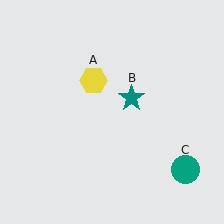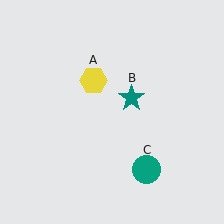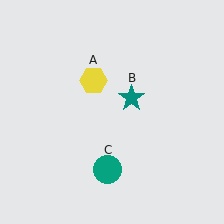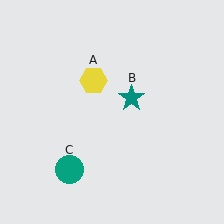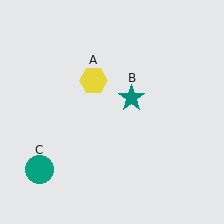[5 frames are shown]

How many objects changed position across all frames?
1 object changed position: teal circle (object C).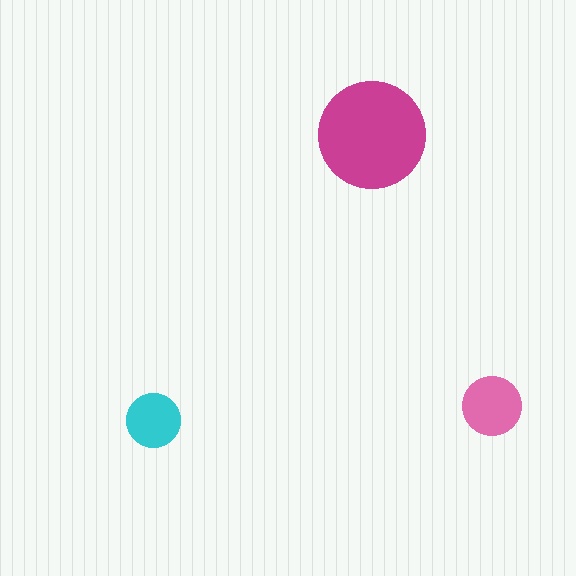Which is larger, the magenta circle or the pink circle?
The magenta one.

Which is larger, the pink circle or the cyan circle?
The pink one.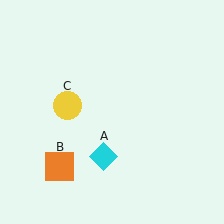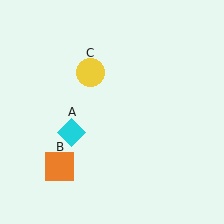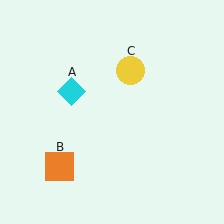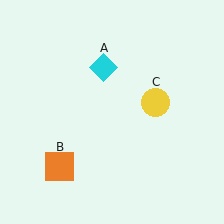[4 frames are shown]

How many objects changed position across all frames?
2 objects changed position: cyan diamond (object A), yellow circle (object C).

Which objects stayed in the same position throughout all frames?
Orange square (object B) remained stationary.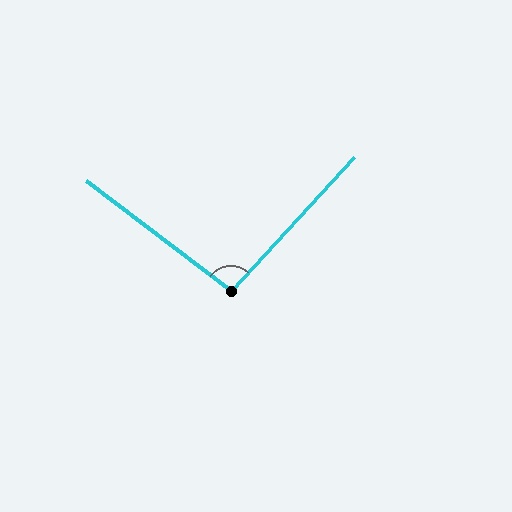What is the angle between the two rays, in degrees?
Approximately 95 degrees.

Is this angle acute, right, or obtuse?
It is obtuse.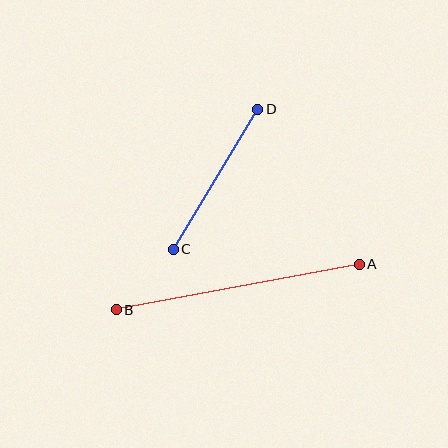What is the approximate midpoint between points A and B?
The midpoint is at approximately (238, 287) pixels.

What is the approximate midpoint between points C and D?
The midpoint is at approximately (215, 179) pixels.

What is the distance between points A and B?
The distance is approximately 247 pixels.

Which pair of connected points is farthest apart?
Points A and B are farthest apart.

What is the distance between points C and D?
The distance is approximately 163 pixels.